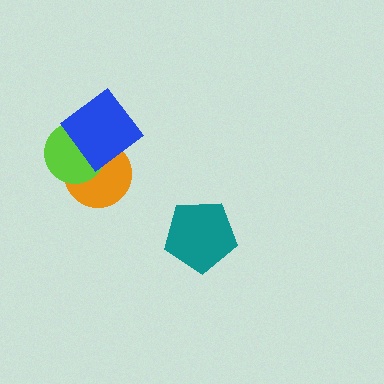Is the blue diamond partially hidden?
No, no other shape covers it.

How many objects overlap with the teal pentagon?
0 objects overlap with the teal pentagon.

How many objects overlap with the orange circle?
2 objects overlap with the orange circle.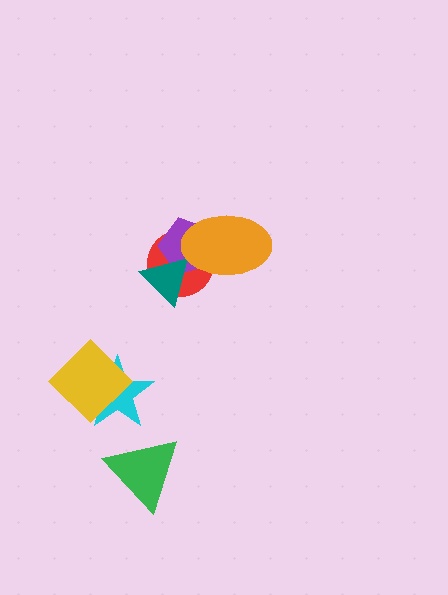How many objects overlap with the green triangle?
0 objects overlap with the green triangle.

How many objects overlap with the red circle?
3 objects overlap with the red circle.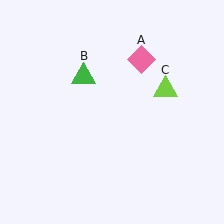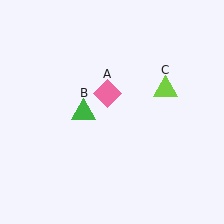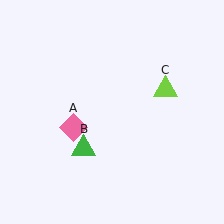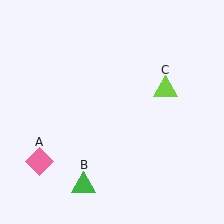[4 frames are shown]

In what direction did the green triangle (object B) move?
The green triangle (object B) moved down.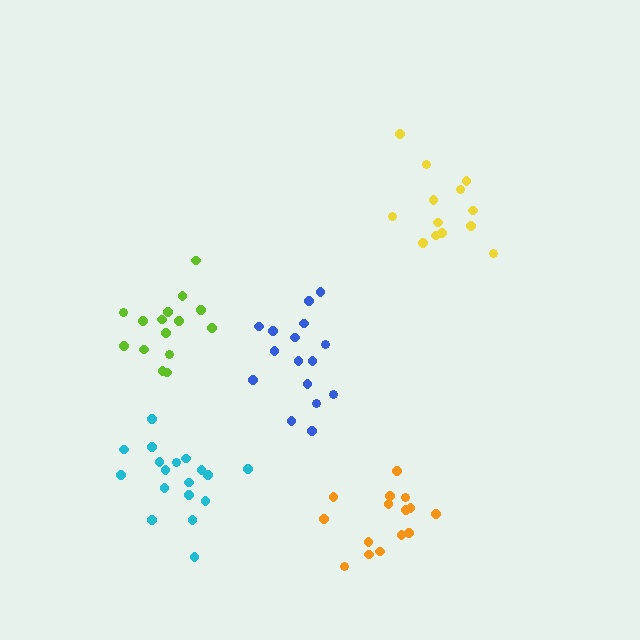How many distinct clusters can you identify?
There are 5 distinct clusters.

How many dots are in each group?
Group 1: 16 dots, Group 2: 13 dots, Group 3: 18 dots, Group 4: 15 dots, Group 5: 15 dots (77 total).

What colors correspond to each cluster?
The clusters are colored: blue, yellow, cyan, lime, orange.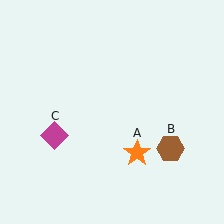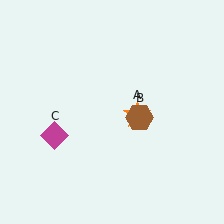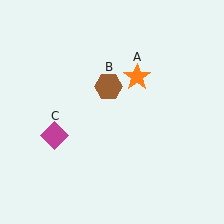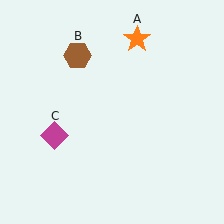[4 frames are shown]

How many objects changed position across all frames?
2 objects changed position: orange star (object A), brown hexagon (object B).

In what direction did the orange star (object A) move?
The orange star (object A) moved up.